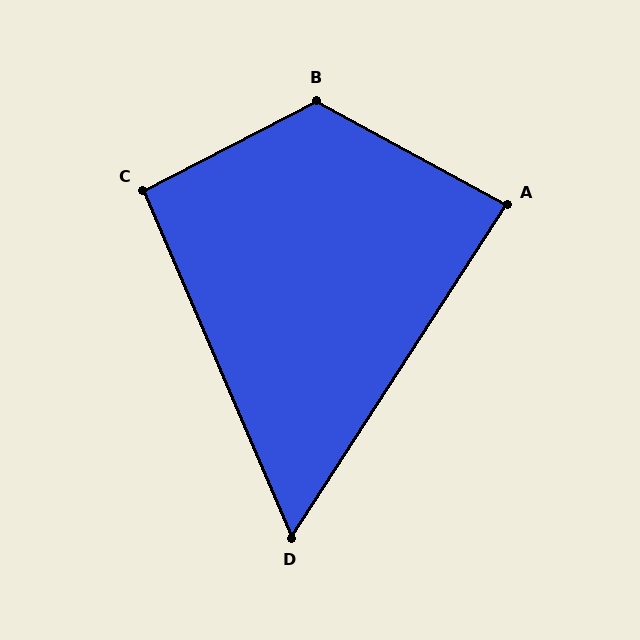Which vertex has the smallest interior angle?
D, at approximately 56 degrees.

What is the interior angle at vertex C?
Approximately 94 degrees (approximately right).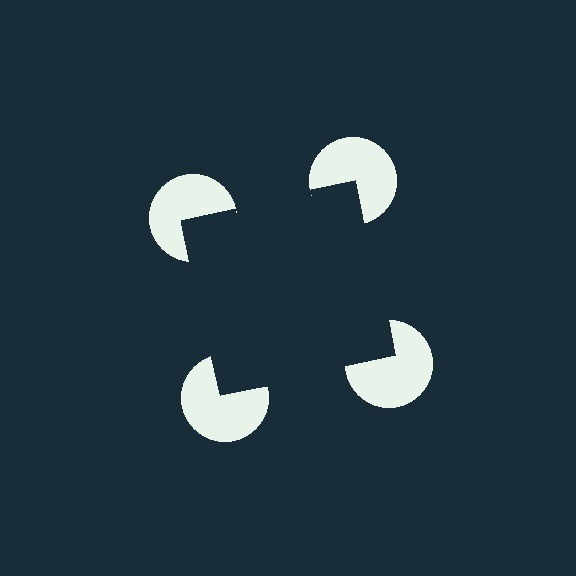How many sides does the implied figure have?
4 sides.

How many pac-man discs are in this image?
There are 4 — one at each vertex of the illusory square.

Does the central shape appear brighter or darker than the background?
It typically appears slightly darker than the background, even though no actual brightness change is drawn.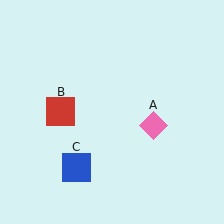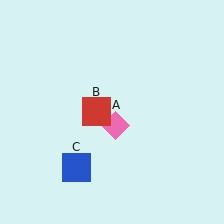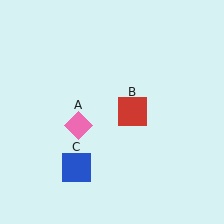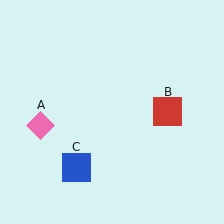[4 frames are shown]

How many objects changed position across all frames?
2 objects changed position: pink diamond (object A), red square (object B).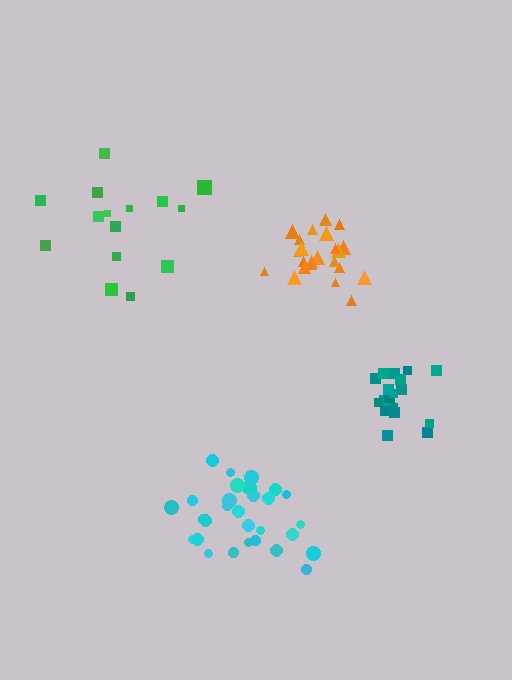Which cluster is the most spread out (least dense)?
Green.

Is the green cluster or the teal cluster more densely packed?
Teal.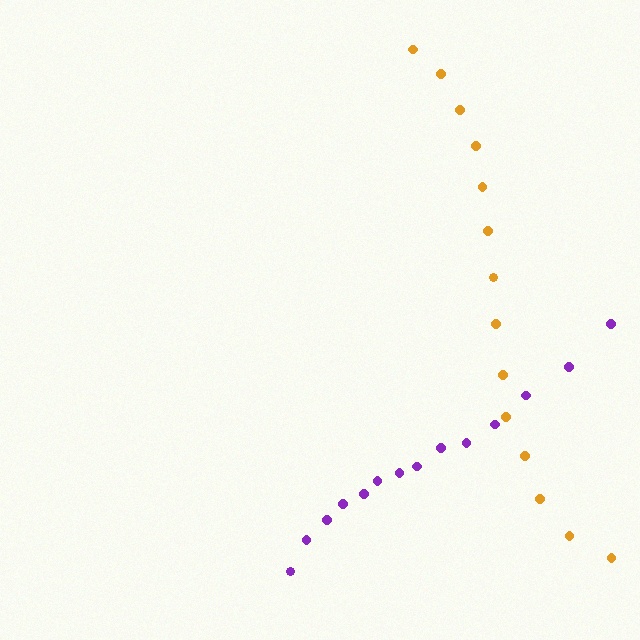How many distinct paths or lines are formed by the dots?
There are 2 distinct paths.